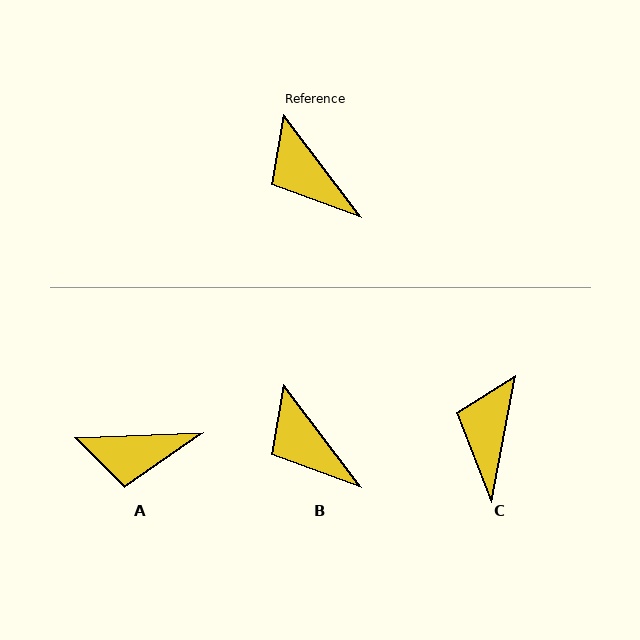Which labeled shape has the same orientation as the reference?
B.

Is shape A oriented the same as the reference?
No, it is off by about 55 degrees.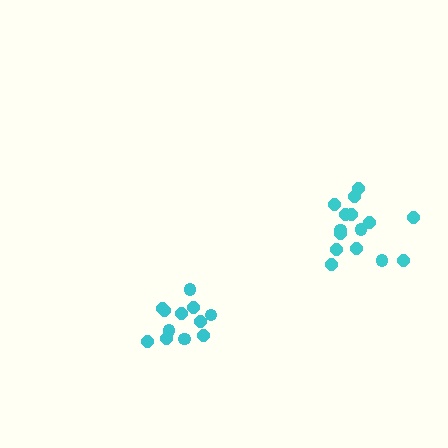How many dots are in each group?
Group 1: 12 dots, Group 2: 15 dots (27 total).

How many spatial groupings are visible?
There are 2 spatial groupings.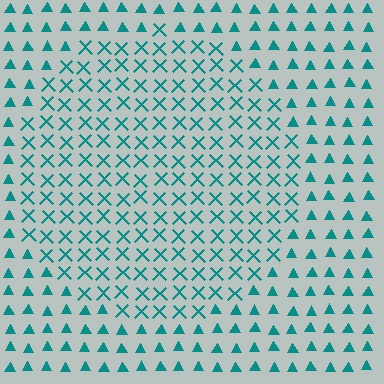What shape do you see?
I see a circle.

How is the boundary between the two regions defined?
The boundary is defined by a change in element shape: X marks inside vs. triangles outside. All elements share the same color and spacing.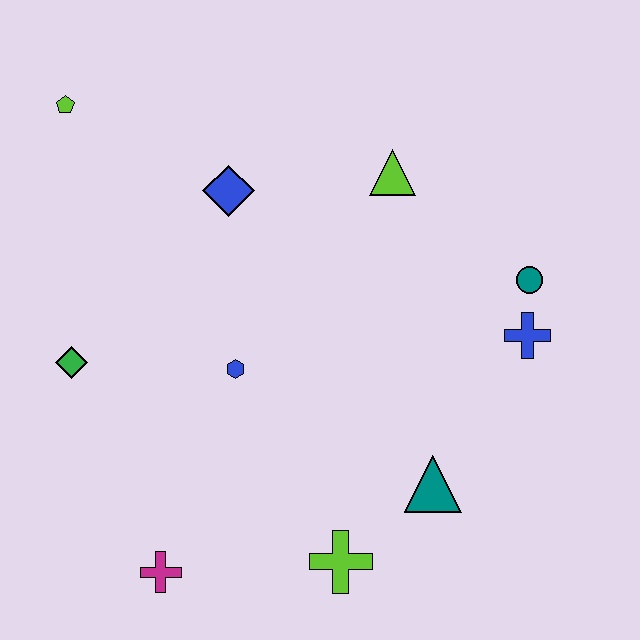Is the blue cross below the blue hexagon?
No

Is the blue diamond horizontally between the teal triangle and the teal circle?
No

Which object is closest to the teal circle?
The blue cross is closest to the teal circle.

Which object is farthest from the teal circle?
The lime pentagon is farthest from the teal circle.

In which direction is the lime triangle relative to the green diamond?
The lime triangle is to the right of the green diamond.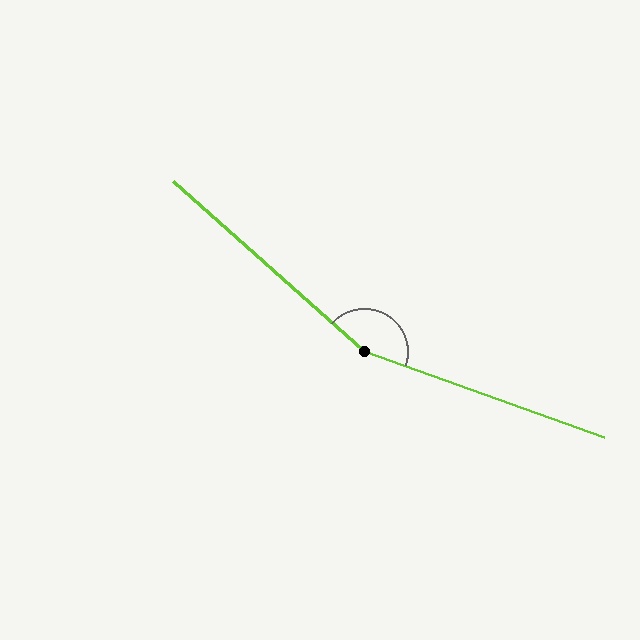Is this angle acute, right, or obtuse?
It is obtuse.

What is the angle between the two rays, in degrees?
Approximately 158 degrees.